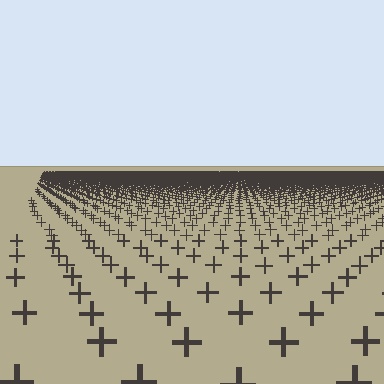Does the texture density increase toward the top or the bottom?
Density increases toward the top.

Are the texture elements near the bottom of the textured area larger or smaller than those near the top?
Larger. Near the bottom, elements are closer to the viewer and appear at a bigger on-screen size.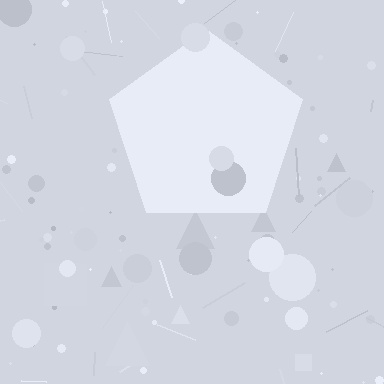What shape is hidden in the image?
A pentagon is hidden in the image.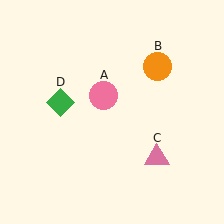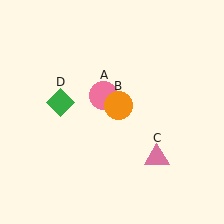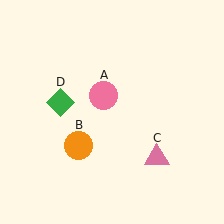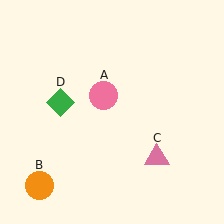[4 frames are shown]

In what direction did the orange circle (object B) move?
The orange circle (object B) moved down and to the left.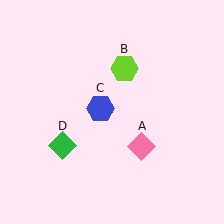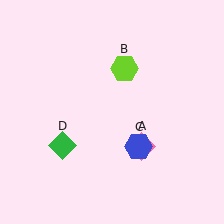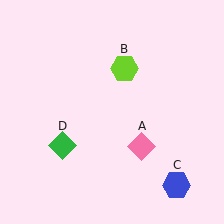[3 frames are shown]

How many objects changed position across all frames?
1 object changed position: blue hexagon (object C).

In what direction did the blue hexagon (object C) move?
The blue hexagon (object C) moved down and to the right.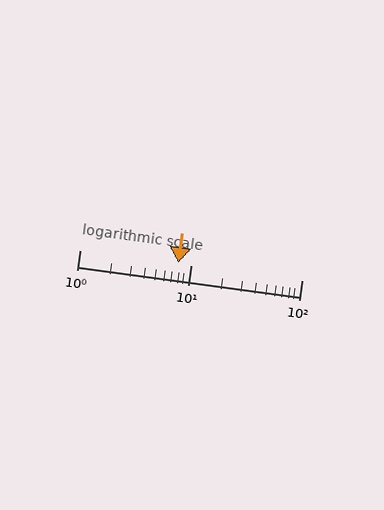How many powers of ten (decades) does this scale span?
The scale spans 2 decades, from 1 to 100.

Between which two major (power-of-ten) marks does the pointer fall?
The pointer is between 1 and 10.